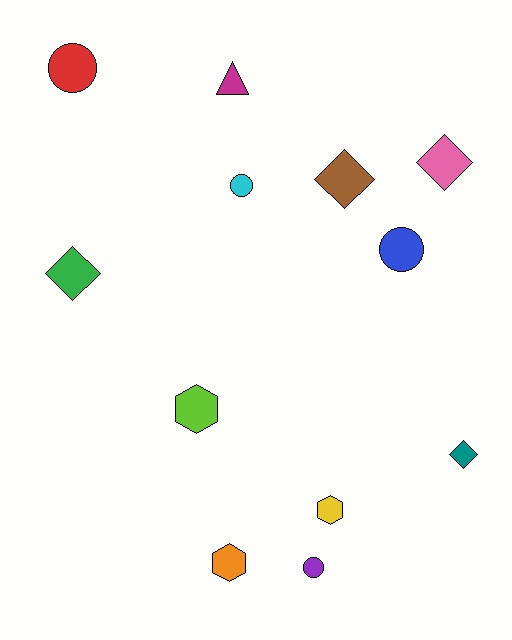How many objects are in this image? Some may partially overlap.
There are 12 objects.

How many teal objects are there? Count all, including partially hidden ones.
There is 1 teal object.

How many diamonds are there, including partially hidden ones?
There are 4 diamonds.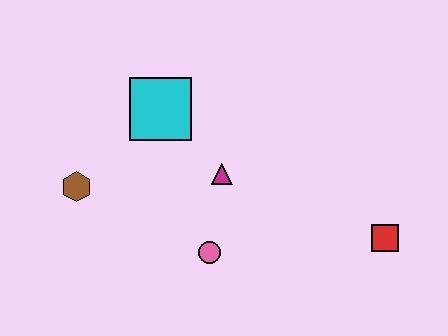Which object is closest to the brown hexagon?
The cyan square is closest to the brown hexagon.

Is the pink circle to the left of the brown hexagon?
No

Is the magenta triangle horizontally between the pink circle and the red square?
Yes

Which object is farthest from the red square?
The brown hexagon is farthest from the red square.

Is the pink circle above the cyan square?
No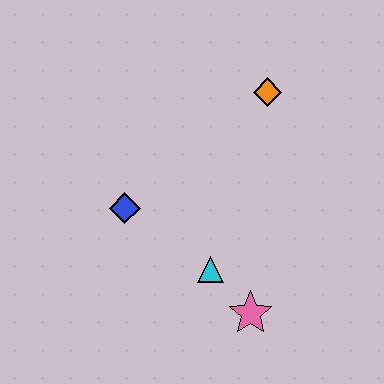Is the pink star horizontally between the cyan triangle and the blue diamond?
No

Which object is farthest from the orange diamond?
The pink star is farthest from the orange diamond.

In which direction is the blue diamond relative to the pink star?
The blue diamond is to the left of the pink star.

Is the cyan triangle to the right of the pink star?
No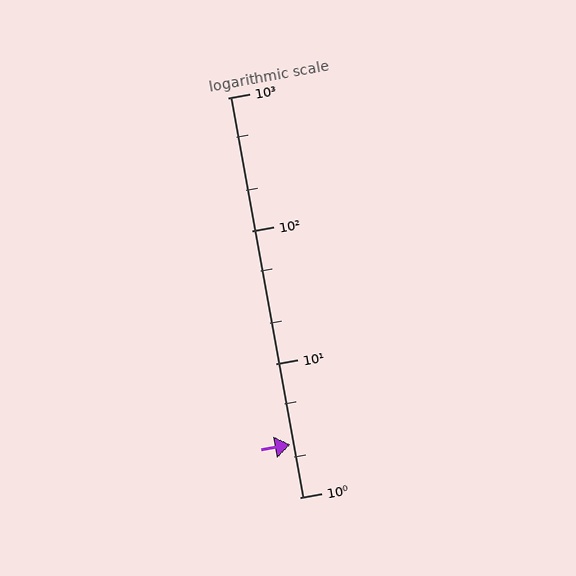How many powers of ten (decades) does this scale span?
The scale spans 3 decades, from 1 to 1000.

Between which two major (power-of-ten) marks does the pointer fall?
The pointer is between 1 and 10.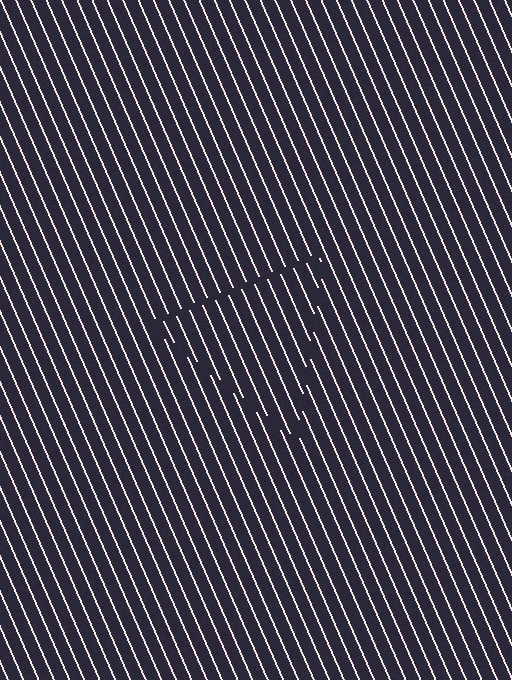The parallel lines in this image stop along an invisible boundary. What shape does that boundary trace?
An illusory triangle. The interior of the shape contains the same grating, shifted by half a period — the contour is defined by the phase discontinuity where line-ends from the inner and outer gratings abut.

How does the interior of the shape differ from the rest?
The interior of the shape contains the same grating, shifted by half a period — the contour is defined by the phase discontinuity where line-ends from the inner and outer gratings abut.